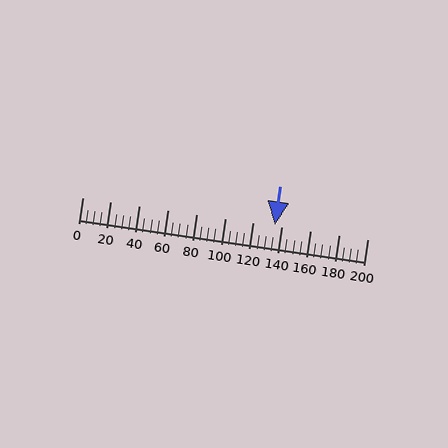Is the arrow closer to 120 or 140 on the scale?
The arrow is closer to 140.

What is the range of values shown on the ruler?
The ruler shows values from 0 to 200.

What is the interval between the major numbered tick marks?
The major tick marks are spaced 20 units apart.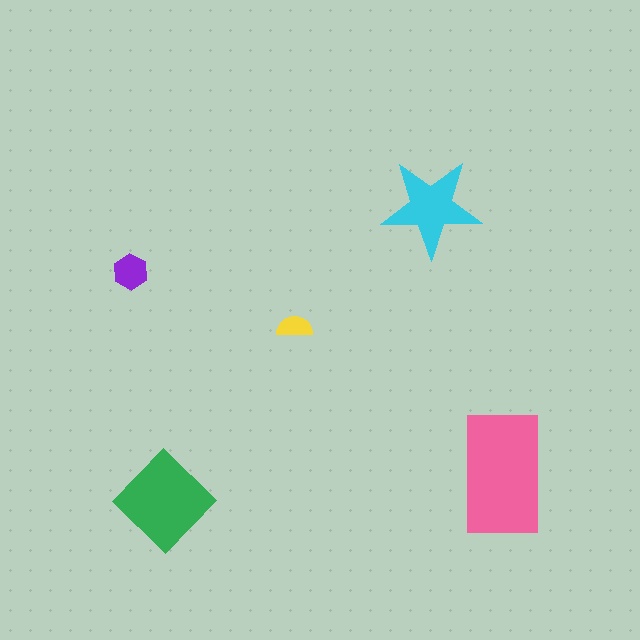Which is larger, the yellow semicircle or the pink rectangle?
The pink rectangle.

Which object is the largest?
The pink rectangle.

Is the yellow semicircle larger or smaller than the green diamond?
Smaller.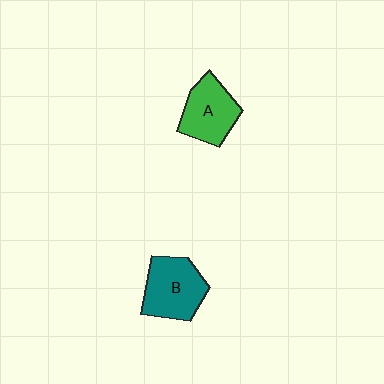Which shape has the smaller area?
Shape A (green).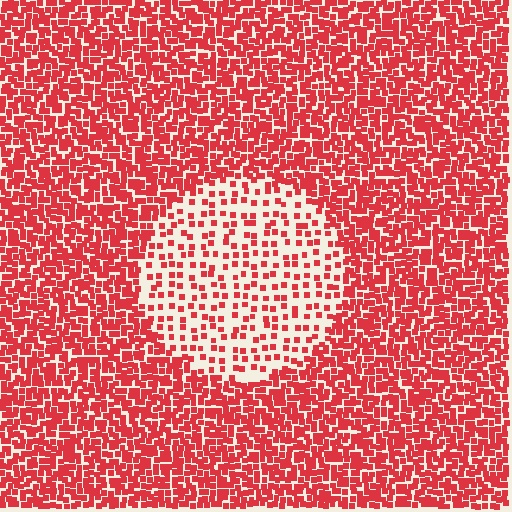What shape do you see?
I see a circle.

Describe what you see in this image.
The image contains small red elements arranged at two different densities. A circle-shaped region is visible where the elements are less densely packed than the surrounding area.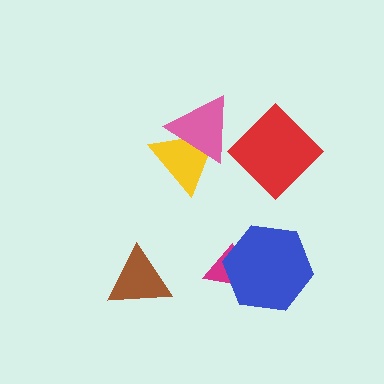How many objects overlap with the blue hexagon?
1 object overlaps with the blue hexagon.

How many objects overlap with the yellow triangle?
1 object overlaps with the yellow triangle.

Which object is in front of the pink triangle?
The red diamond is in front of the pink triangle.